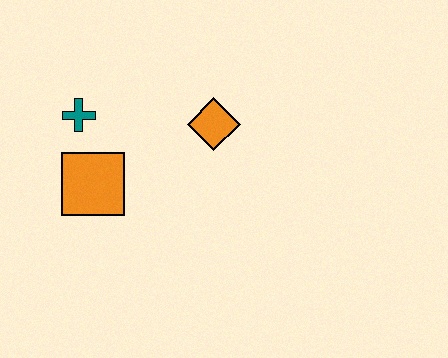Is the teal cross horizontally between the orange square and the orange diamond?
No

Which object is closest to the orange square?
The teal cross is closest to the orange square.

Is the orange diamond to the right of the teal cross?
Yes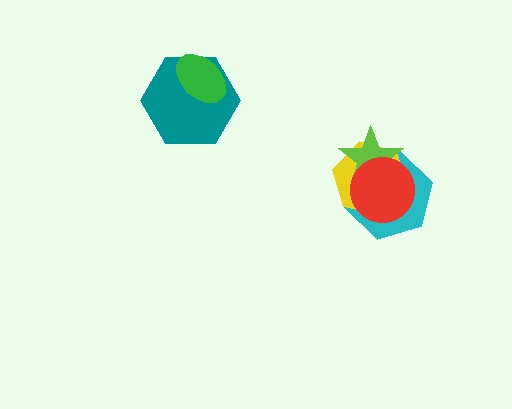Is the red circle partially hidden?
No, no other shape covers it.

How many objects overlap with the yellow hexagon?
3 objects overlap with the yellow hexagon.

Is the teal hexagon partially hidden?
Yes, it is partially covered by another shape.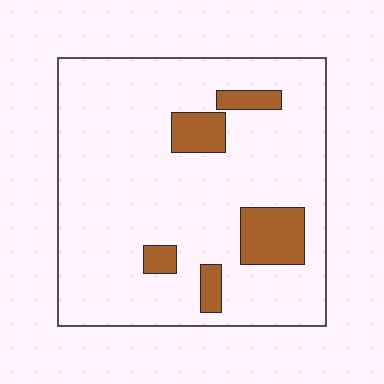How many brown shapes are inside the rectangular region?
5.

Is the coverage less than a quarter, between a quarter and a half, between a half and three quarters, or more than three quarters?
Less than a quarter.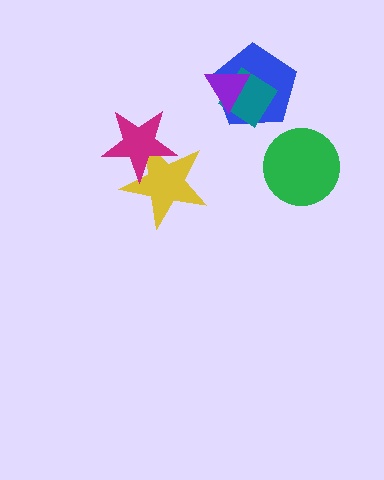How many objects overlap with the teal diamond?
2 objects overlap with the teal diamond.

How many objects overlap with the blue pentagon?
2 objects overlap with the blue pentagon.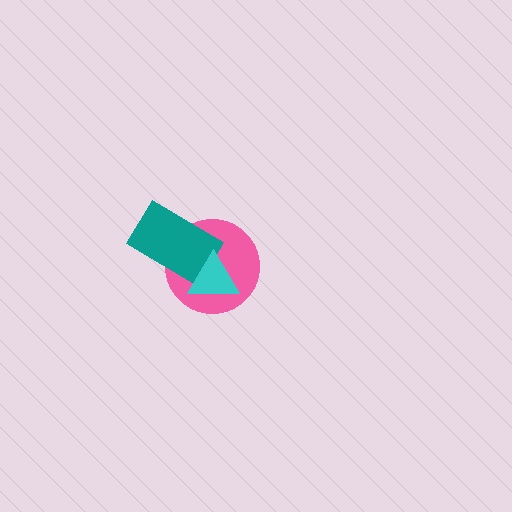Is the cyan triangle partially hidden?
No, no other shape covers it.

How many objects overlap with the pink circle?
2 objects overlap with the pink circle.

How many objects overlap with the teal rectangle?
2 objects overlap with the teal rectangle.